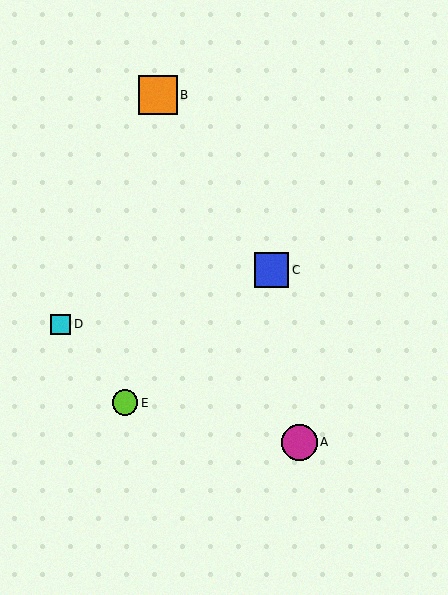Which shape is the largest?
The orange square (labeled B) is the largest.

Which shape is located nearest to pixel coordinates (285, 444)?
The magenta circle (labeled A) at (299, 442) is nearest to that location.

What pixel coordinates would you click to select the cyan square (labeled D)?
Click at (61, 324) to select the cyan square D.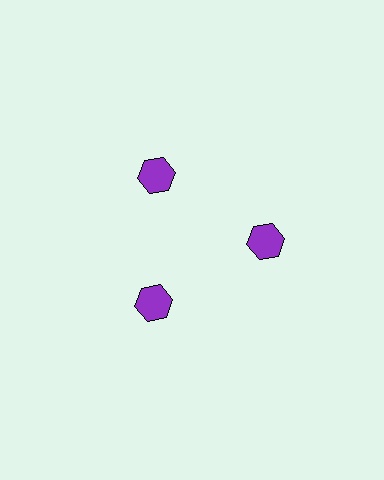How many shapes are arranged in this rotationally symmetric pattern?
There are 3 shapes, arranged in 3 groups of 1.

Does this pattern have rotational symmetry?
Yes, this pattern has 3-fold rotational symmetry. It looks the same after rotating 120 degrees around the center.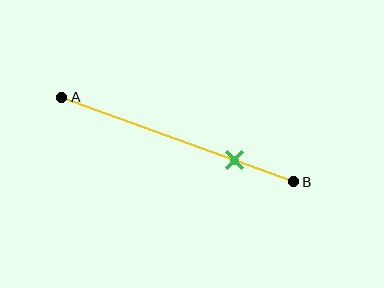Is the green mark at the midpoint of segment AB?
No, the mark is at about 75% from A, not at the 50% midpoint.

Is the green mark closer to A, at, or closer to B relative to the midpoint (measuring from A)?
The green mark is closer to point B than the midpoint of segment AB.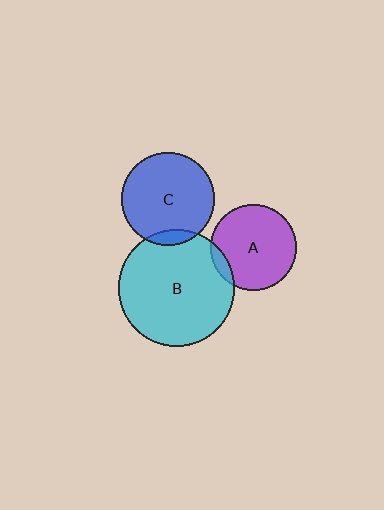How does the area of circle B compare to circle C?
Approximately 1.6 times.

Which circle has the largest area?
Circle B (cyan).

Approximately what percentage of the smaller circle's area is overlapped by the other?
Approximately 10%.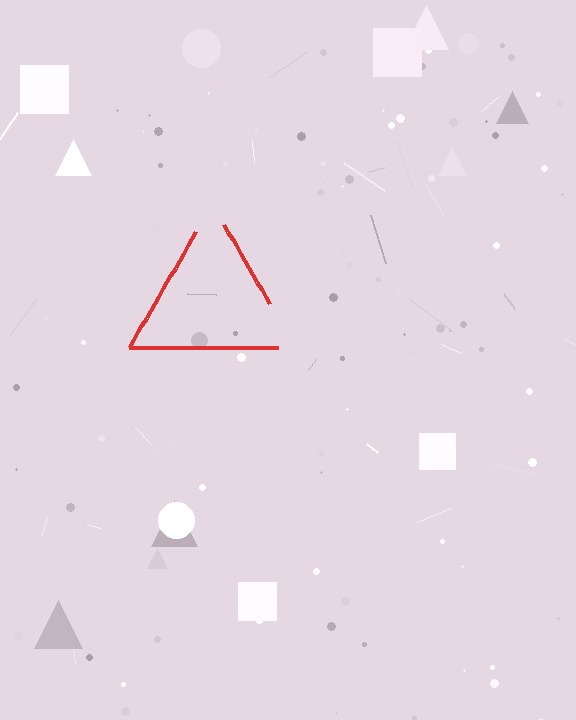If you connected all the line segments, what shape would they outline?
They would outline a triangle.